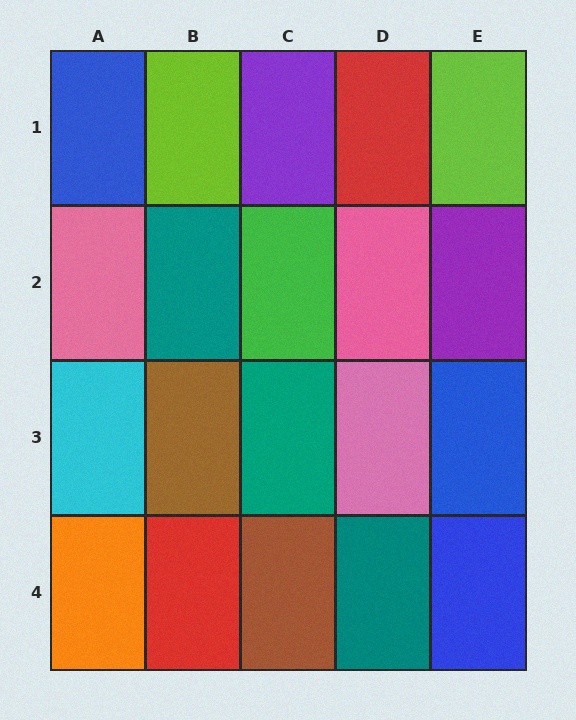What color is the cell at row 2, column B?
Teal.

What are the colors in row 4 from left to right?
Orange, red, brown, teal, blue.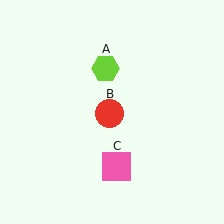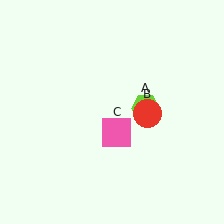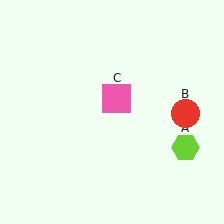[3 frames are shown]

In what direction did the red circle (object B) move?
The red circle (object B) moved right.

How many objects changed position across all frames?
3 objects changed position: lime hexagon (object A), red circle (object B), pink square (object C).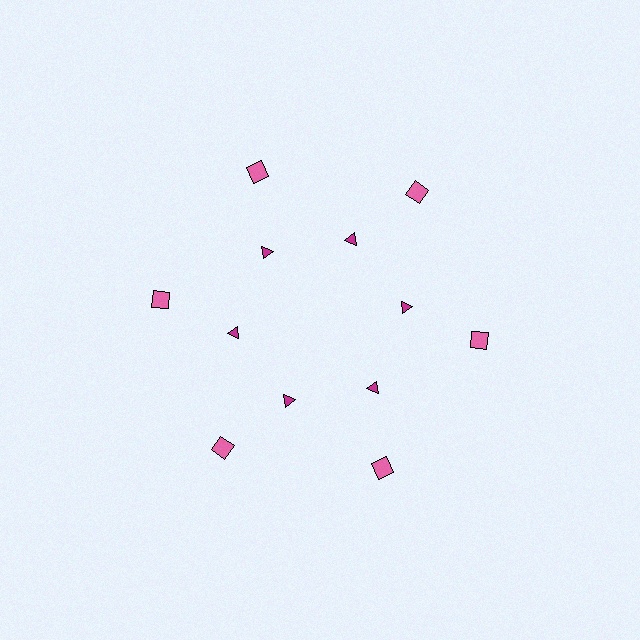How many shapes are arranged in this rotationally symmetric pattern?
There are 12 shapes, arranged in 6 groups of 2.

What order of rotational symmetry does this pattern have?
This pattern has 6-fold rotational symmetry.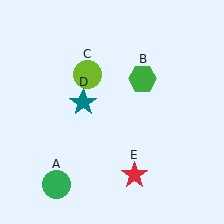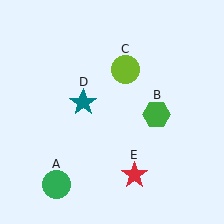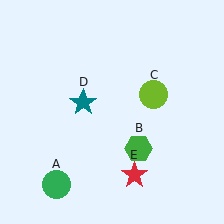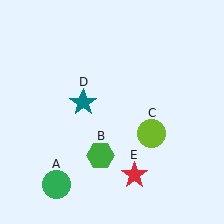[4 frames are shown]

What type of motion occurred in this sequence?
The green hexagon (object B), lime circle (object C) rotated clockwise around the center of the scene.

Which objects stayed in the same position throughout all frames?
Green circle (object A) and teal star (object D) and red star (object E) remained stationary.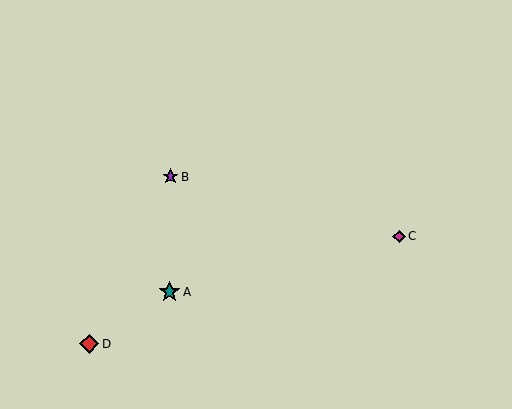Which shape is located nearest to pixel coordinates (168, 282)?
The teal star (labeled A) at (169, 292) is nearest to that location.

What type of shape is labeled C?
Shape C is a magenta diamond.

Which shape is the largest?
The teal star (labeled A) is the largest.